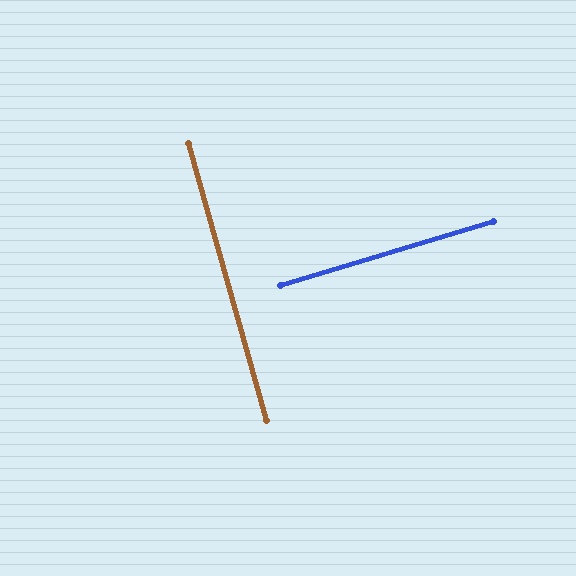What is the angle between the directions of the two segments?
Approximately 89 degrees.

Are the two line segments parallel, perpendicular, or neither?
Perpendicular — they meet at approximately 89°.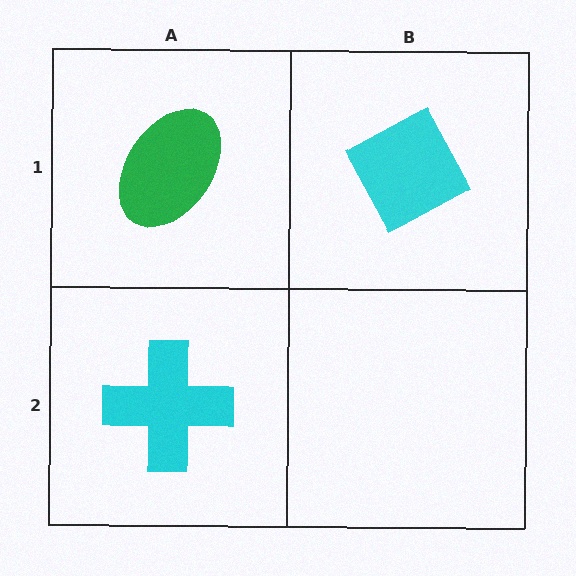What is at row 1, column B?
A cyan diamond.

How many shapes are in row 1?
2 shapes.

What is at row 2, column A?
A cyan cross.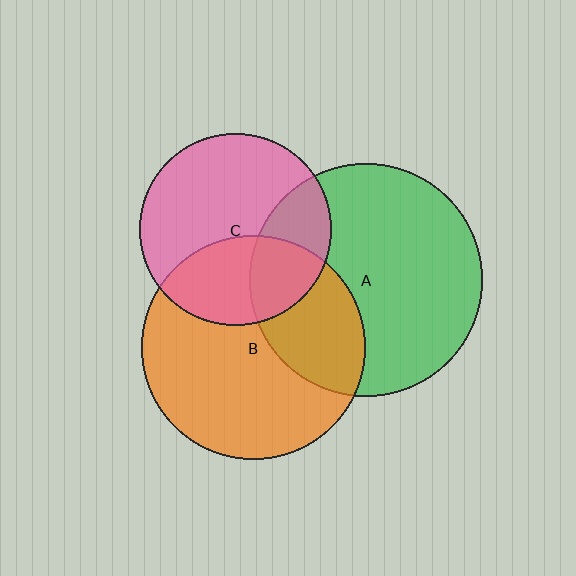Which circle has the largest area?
Circle A (green).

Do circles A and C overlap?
Yes.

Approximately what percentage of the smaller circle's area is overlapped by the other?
Approximately 25%.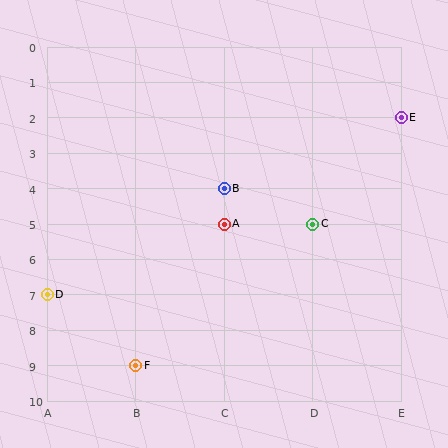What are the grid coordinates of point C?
Point C is at grid coordinates (D, 5).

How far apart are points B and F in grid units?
Points B and F are 1 column and 5 rows apart (about 5.1 grid units diagonally).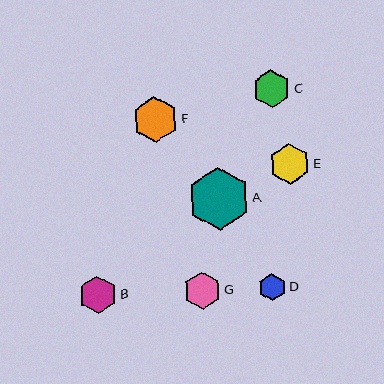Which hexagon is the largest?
Hexagon A is the largest with a size of approximately 62 pixels.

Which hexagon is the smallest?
Hexagon D is the smallest with a size of approximately 27 pixels.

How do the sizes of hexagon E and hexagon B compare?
Hexagon E and hexagon B are approximately the same size.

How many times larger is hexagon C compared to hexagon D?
Hexagon C is approximately 1.4 times the size of hexagon D.